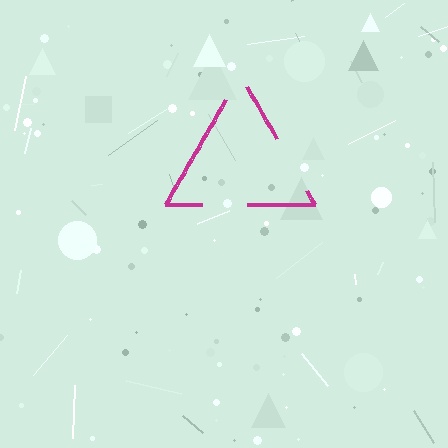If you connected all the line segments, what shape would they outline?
They would outline a triangle.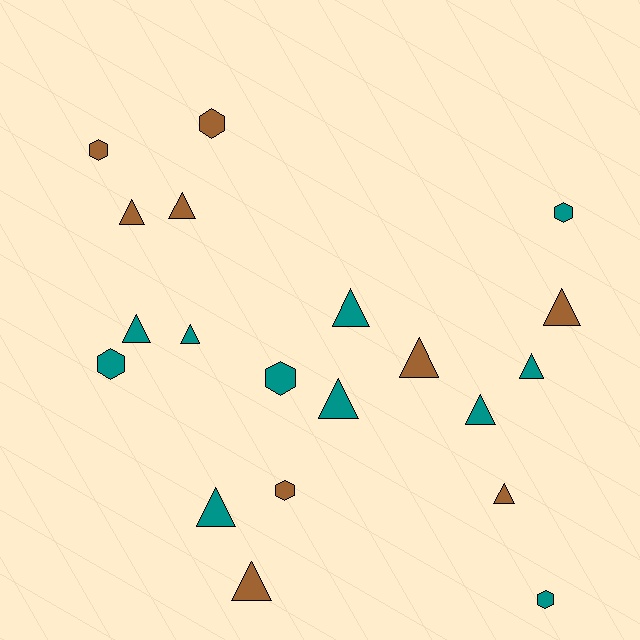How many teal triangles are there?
There are 7 teal triangles.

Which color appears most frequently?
Teal, with 11 objects.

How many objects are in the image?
There are 20 objects.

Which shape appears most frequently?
Triangle, with 13 objects.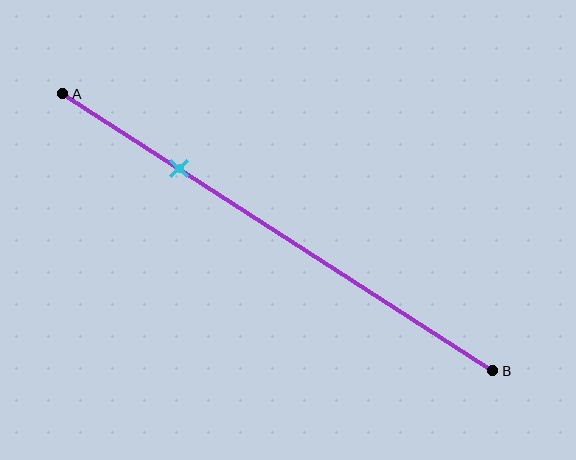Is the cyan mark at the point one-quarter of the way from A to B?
Yes, the mark is approximately at the one-quarter point.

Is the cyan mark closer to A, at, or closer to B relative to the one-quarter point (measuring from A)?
The cyan mark is approximately at the one-quarter point of segment AB.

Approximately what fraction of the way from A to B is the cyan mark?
The cyan mark is approximately 25% of the way from A to B.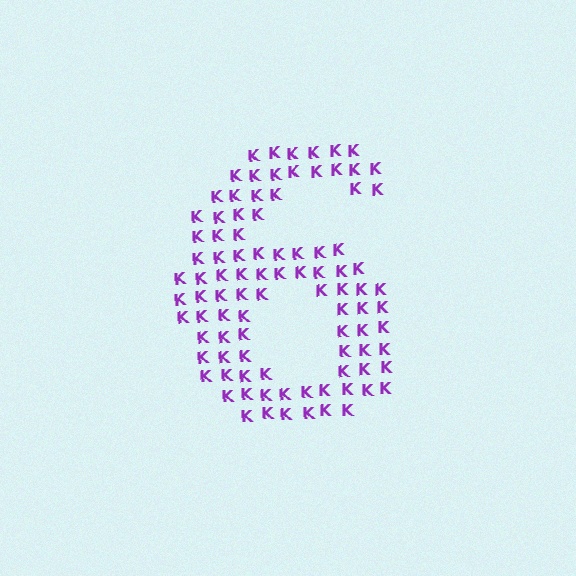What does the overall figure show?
The overall figure shows the digit 6.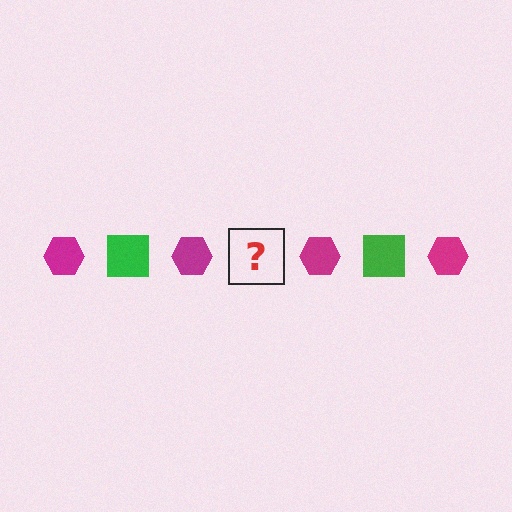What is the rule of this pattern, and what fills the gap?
The rule is that the pattern alternates between magenta hexagon and green square. The gap should be filled with a green square.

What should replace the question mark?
The question mark should be replaced with a green square.